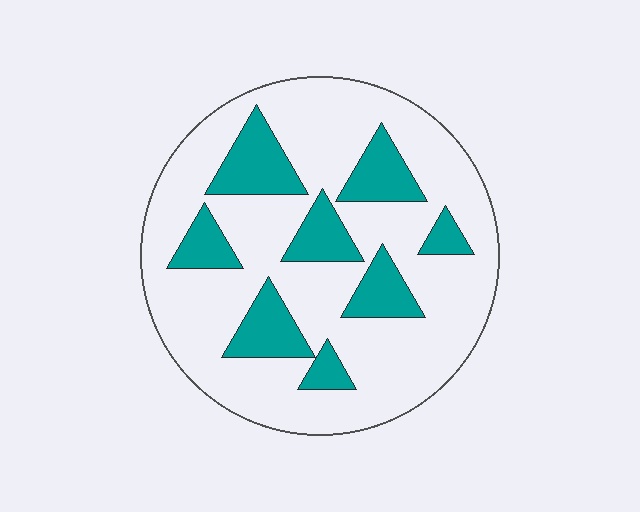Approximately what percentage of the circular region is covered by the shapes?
Approximately 25%.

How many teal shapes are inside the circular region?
8.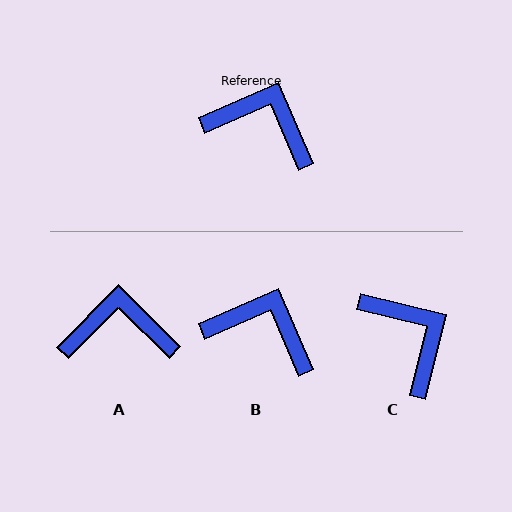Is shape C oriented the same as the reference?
No, it is off by about 37 degrees.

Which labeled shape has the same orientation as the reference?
B.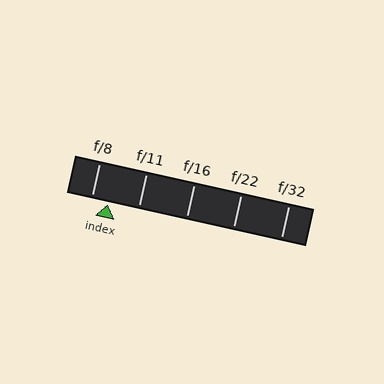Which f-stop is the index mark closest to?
The index mark is closest to f/8.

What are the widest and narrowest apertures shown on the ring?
The widest aperture shown is f/8 and the narrowest is f/32.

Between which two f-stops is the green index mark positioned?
The index mark is between f/8 and f/11.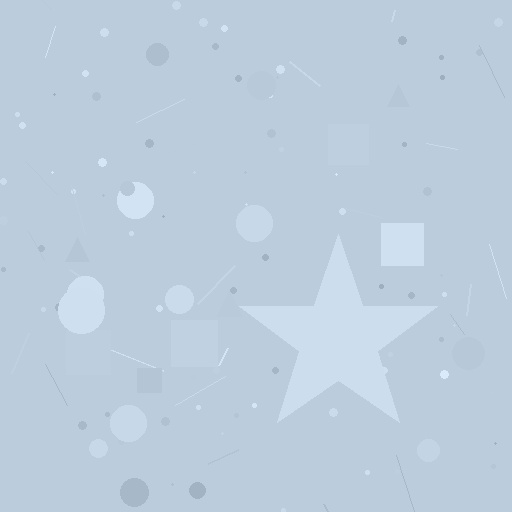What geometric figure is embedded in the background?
A star is embedded in the background.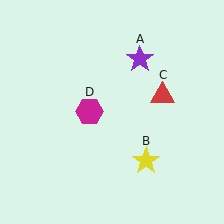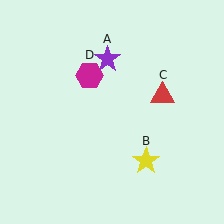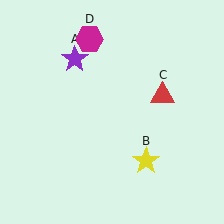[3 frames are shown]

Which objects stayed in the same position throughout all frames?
Yellow star (object B) and red triangle (object C) remained stationary.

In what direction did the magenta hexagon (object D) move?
The magenta hexagon (object D) moved up.